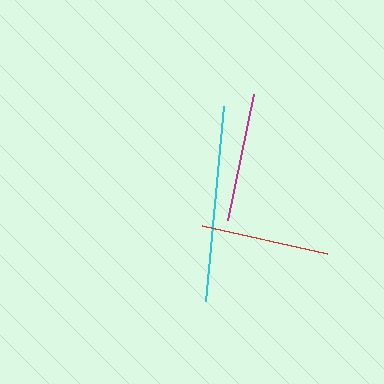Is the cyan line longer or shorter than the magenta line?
The cyan line is longer than the magenta line.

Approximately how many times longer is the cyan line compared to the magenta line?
The cyan line is approximately 1.5 times the length of the magenta line.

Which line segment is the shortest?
The red line is the shortest at approximately 128 pixels.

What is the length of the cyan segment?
The cyan segment is approximately 196 pixels long.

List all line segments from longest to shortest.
From longest to shortest: cyan, magenta, red.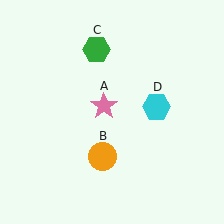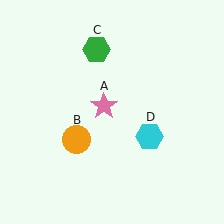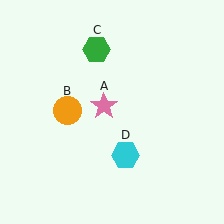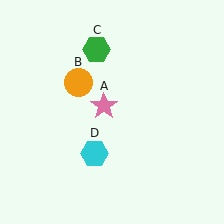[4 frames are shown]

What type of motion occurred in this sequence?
The orange circle (object B), cyan hexagon (object D) rotated clockwise around the center of the scene.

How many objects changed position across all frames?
2 objects changed position: orange circle (object B), cyan hexagon (object D).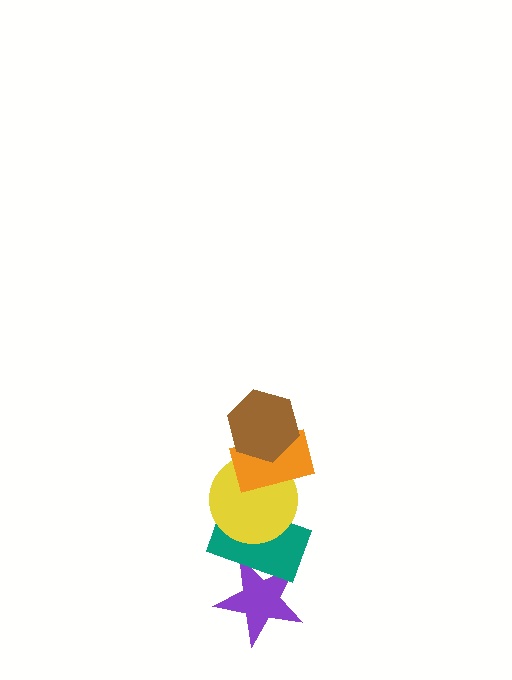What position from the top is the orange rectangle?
The orange rectangle is 2nd from the top.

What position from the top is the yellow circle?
The yellow circle is 3rd from the top.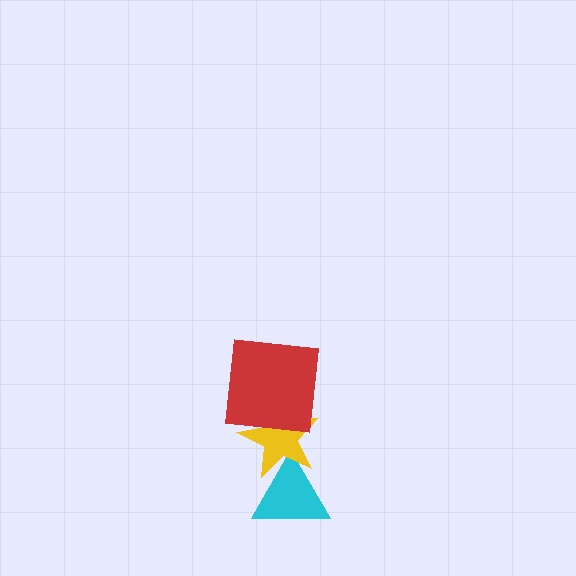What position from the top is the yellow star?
The yellow star is 2nd from the top.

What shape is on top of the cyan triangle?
The yellow star is on top of the cyan triangle.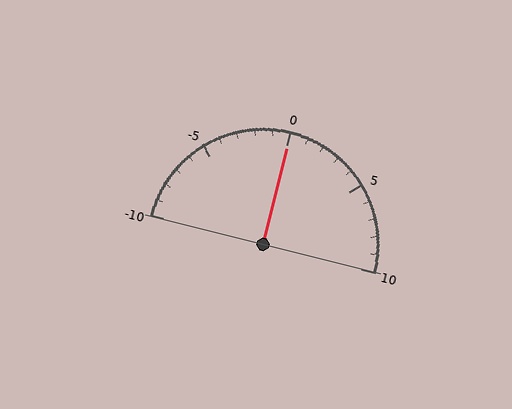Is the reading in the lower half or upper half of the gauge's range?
The reading is in the upper half of the range (-10 to 10).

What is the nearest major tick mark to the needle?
The nearest major tick mark is 0.